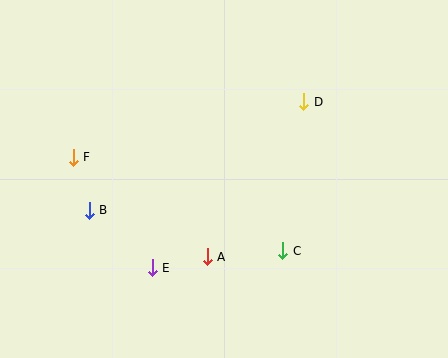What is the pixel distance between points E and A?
The distance between E and A is 56 pixels.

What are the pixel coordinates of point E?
Point E is at (152, 268).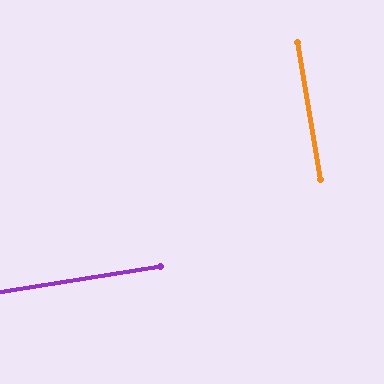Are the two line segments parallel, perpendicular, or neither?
Perpendicular — they meet at approximately 90°.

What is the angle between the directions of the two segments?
Approximately 90 degrees.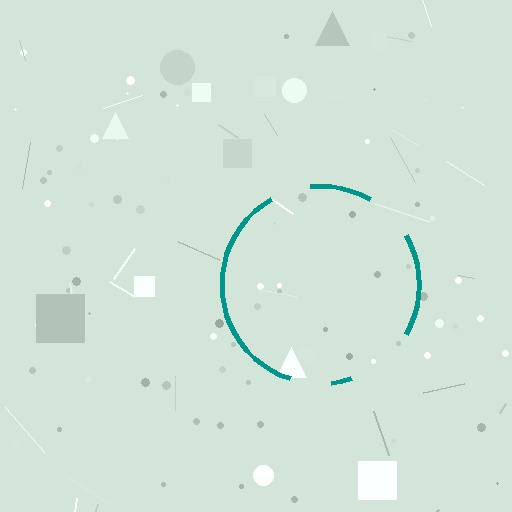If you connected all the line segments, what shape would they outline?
They would outline a circle.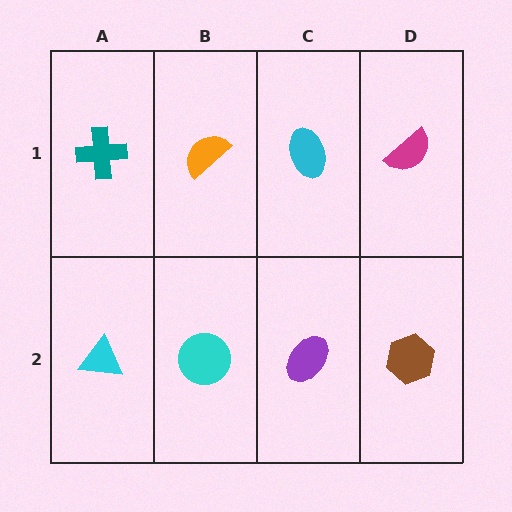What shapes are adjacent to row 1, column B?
A cyan circle (row 2, column B), a teal cross (row 1, column A), a cyan ellipse (row 1, column C).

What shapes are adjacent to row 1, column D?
A brown hexagon (row 2, column D), a cyan ellipse (row 1, column C).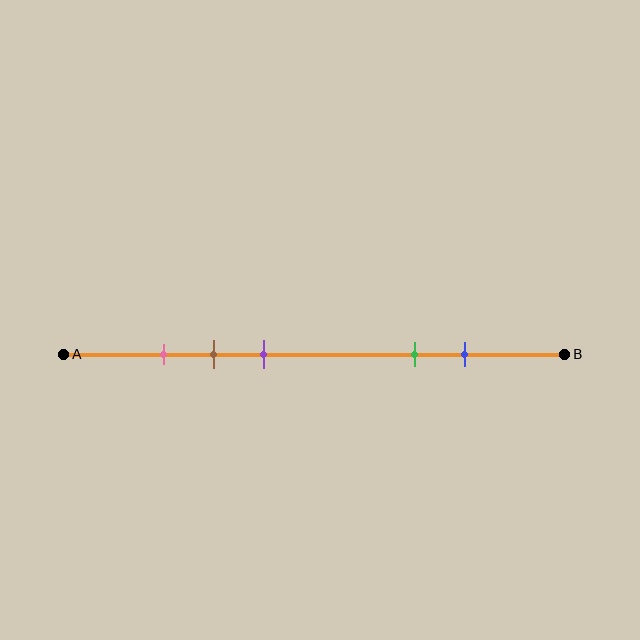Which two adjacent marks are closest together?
The pink and brown marks are the closest adjacent pair.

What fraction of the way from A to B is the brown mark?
The brown mark is approximately 30% (0.3) of the way from A to B.